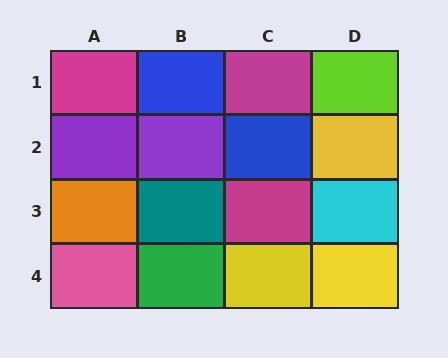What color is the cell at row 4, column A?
Pink.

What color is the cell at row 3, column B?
Teal.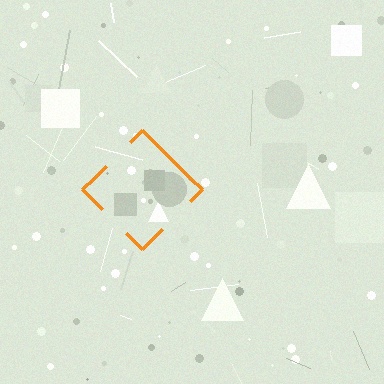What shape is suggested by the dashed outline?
The dashed outline suggests a diamond.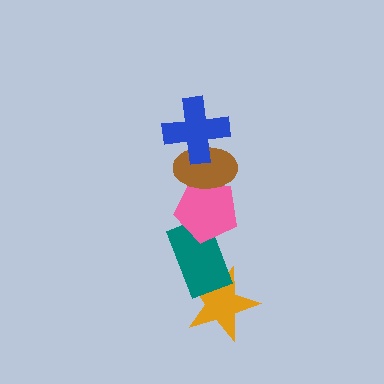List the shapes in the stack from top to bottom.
From top to bottom: the blue cross, the brown ellipse, the pink pentagon, the teal rectangle, the orange star.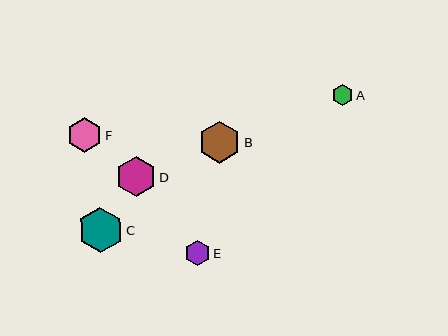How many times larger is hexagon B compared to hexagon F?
Hexagon B is approximately 1.2 times the size of hexagon F.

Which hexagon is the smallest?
Hexagon A is the smallest with a size of approximately 21 pixels.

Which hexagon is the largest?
Hexagon C is the largest with a size of approximately 44 pixels.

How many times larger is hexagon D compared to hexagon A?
Hexagon D is approximately 1.9 times the size of hexagon A.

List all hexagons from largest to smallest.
From largest to smallest: C, B, D, F, E, A.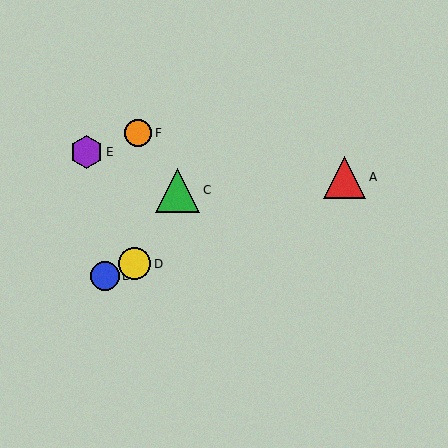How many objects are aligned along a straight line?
3 objects (A, B, D) are aligned along a straight line.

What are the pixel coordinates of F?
Object F is at (138, 133).